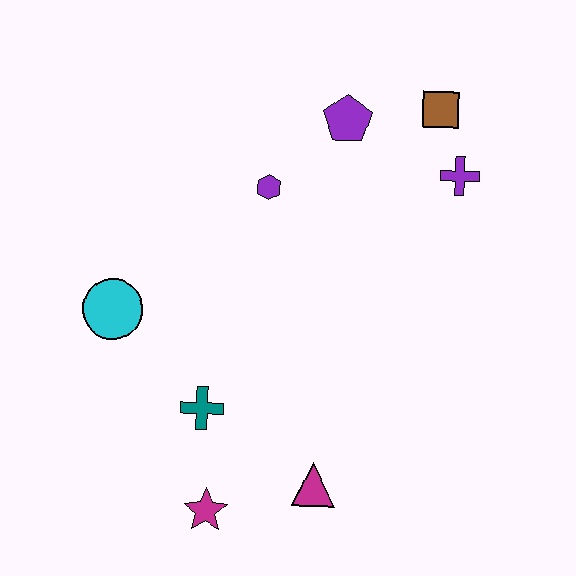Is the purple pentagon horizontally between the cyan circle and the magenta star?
No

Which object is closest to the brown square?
The purple cross is closest to the brown square.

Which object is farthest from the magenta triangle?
The brown square is farthest from the magenta triangle.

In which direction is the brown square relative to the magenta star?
The brown square is above the magenta star.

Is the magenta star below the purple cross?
Yes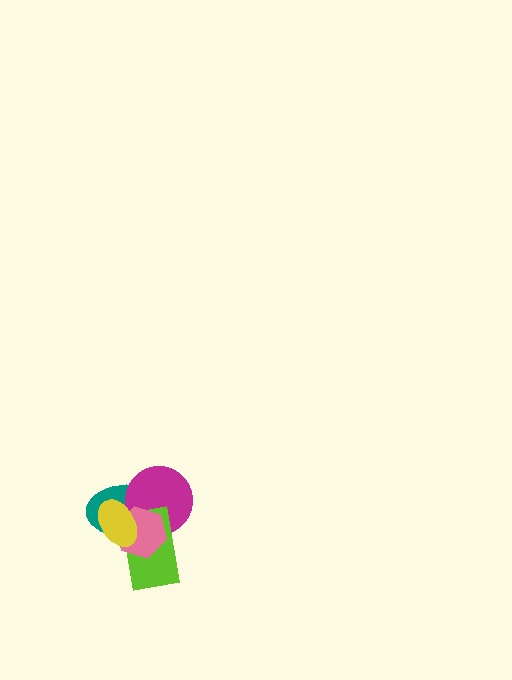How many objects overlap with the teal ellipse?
4 objects overlap with the teal ellipse.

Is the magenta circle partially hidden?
Yes, it is partially covered by another shape.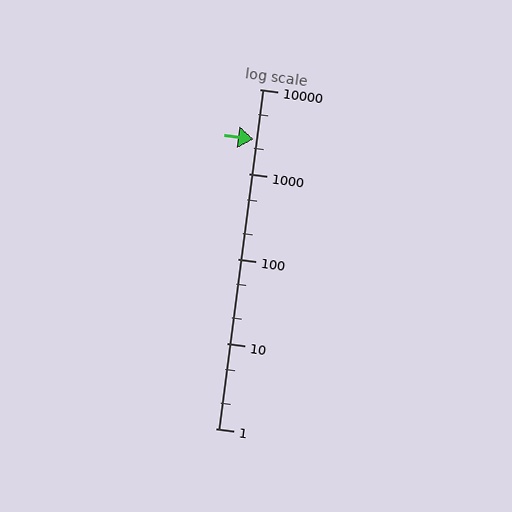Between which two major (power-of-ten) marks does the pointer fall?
The pointer is between 1000 and 10000.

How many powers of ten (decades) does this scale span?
The scale spans 4 decades, from 1 to 10000.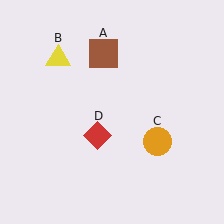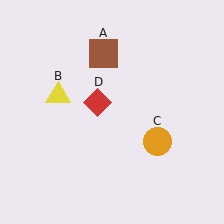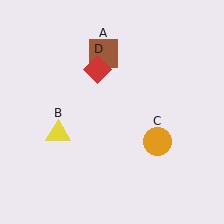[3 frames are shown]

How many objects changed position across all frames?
2 objects changed position: yellow triangle (object B), red diamond (object D).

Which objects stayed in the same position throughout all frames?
Brown square (object A) and orange circle (object C) remained stationary.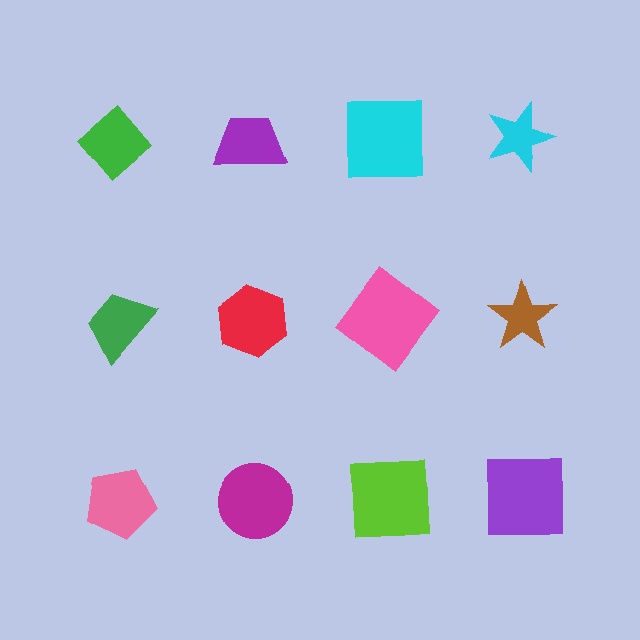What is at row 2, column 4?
A brown star.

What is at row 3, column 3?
A lime square.